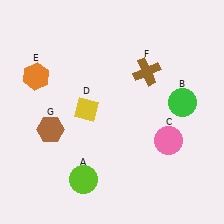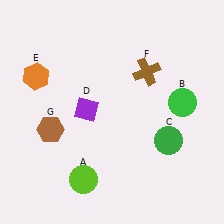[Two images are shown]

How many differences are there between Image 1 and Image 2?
There are 2 differences between the two images.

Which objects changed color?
C changed from pink to green. D changed from yellow to purple.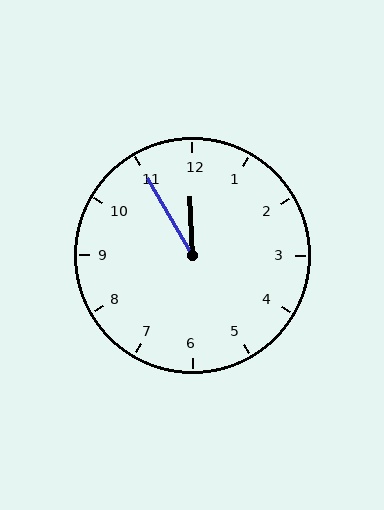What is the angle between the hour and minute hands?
Approximately 28 degrees.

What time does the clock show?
11:55.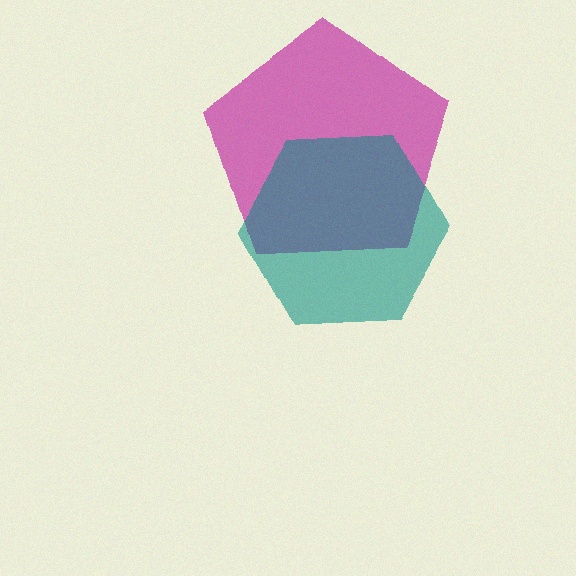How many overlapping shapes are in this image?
There are 2 overlapping shapes in the image.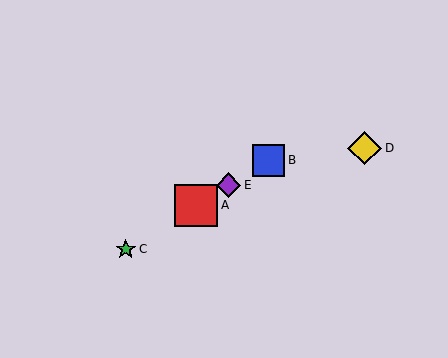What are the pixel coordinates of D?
Object D is at (365, 148).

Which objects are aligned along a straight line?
Objects A, B, C, E are aligned along a straight line.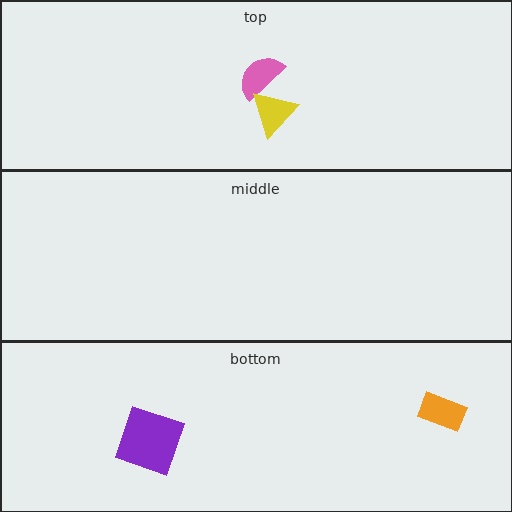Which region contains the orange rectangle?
The bottom region.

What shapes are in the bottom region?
The purple square, the orange rectangle.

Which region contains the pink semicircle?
The top region.